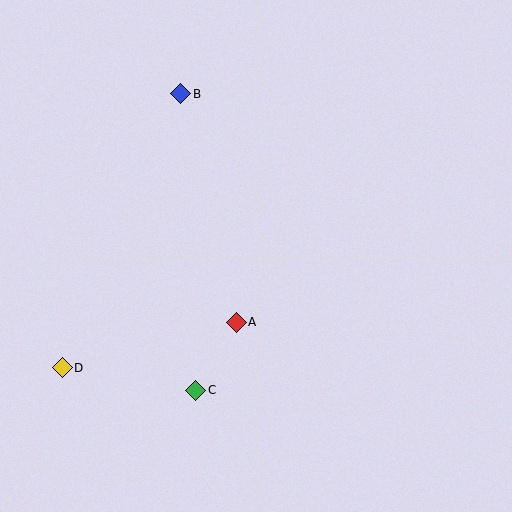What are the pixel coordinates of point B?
Point B is at (181, 94).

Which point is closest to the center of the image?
Point A at (236, 322) is closest to the center.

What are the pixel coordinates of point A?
Point A is at (236, 322).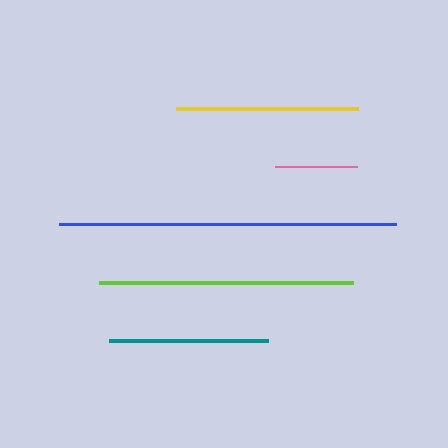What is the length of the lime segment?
The lime segment is approximately 254 pixels long.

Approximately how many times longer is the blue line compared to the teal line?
The blue line is approximately 2.1 times the length of the teal line.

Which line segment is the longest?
The blue line is the longest at approximately 337 pixels.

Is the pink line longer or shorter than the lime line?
The lime line is longer than the pink line.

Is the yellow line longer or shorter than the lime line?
The lime line is longer than the yellow line.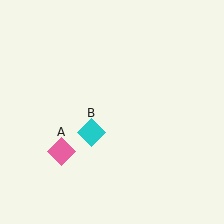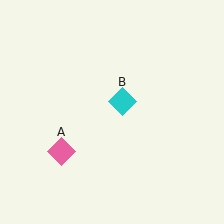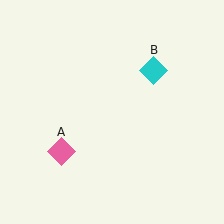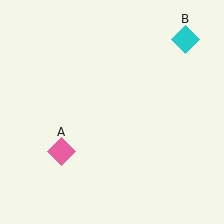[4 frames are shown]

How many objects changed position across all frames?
1 object changed position: cyan diamond (object B).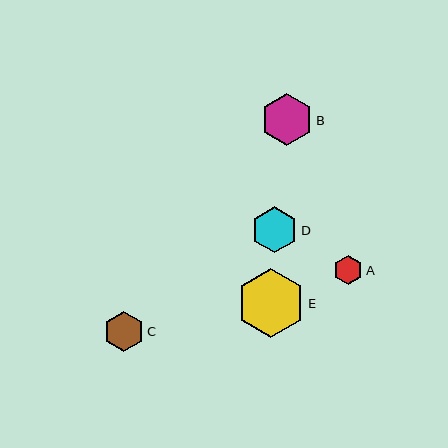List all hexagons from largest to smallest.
From largest to smallest: E, B, D, C, A.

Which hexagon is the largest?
Hexagon E is the largest with a size of approximately 69 pixels.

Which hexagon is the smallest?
Hexagon A is the smallest with a size of approximately 29 pixels.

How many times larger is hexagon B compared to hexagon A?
Hexagon B is approximately 1.8 times the size of hexagon A.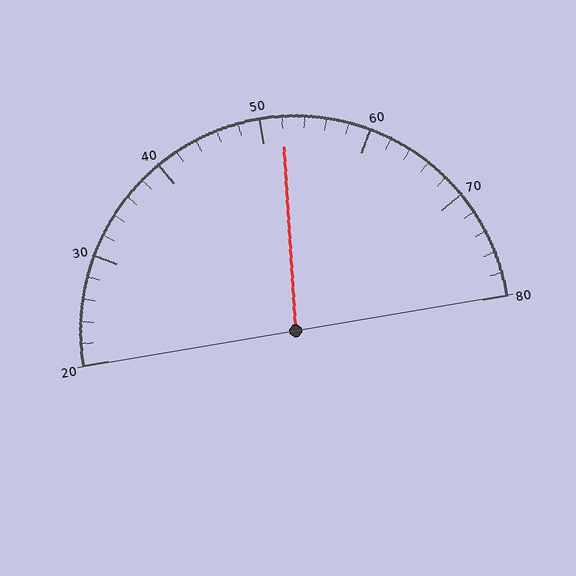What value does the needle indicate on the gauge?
The needle indicates approximately 52.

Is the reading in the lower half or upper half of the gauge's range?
The reading is in the upper half of the range (20 to 80).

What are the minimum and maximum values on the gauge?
The gauge ranges from 20 to 80.